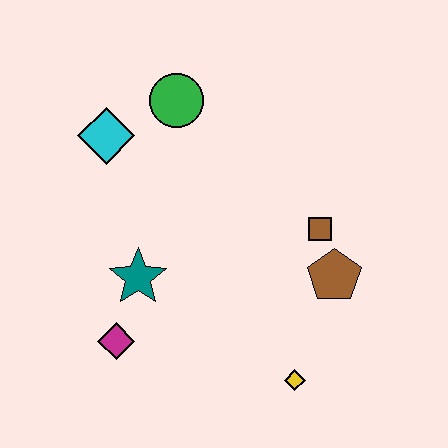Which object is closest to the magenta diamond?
The teal star is closest to the magenta diamond.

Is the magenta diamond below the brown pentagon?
Yes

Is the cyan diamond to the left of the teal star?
Yes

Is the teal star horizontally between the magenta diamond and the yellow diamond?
Yes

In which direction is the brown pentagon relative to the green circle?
The brown pentagon is below the green circle.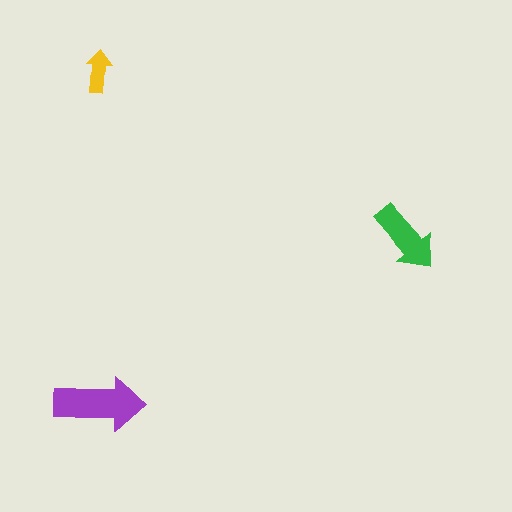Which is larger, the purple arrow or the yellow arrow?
The purple one.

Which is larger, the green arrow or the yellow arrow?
The green one.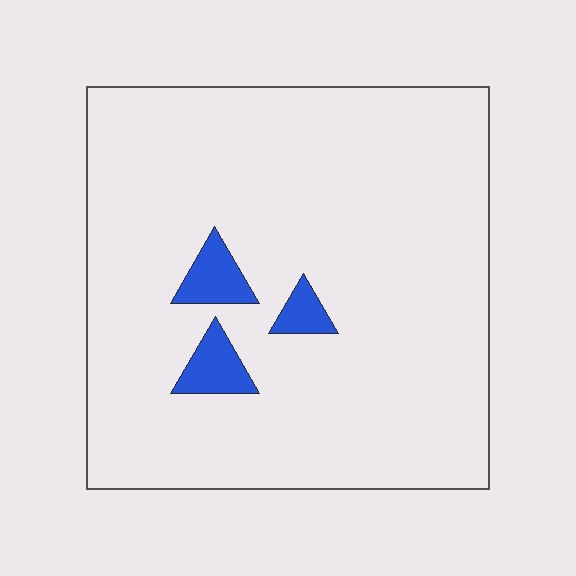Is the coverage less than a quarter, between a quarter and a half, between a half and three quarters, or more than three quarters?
Less than a quarter.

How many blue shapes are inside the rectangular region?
3.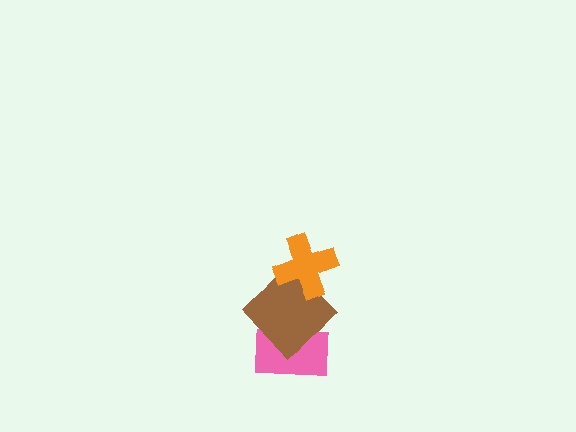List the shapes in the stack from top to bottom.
From top to bottom: the orange cross, the brown diamond, the pink rectangle.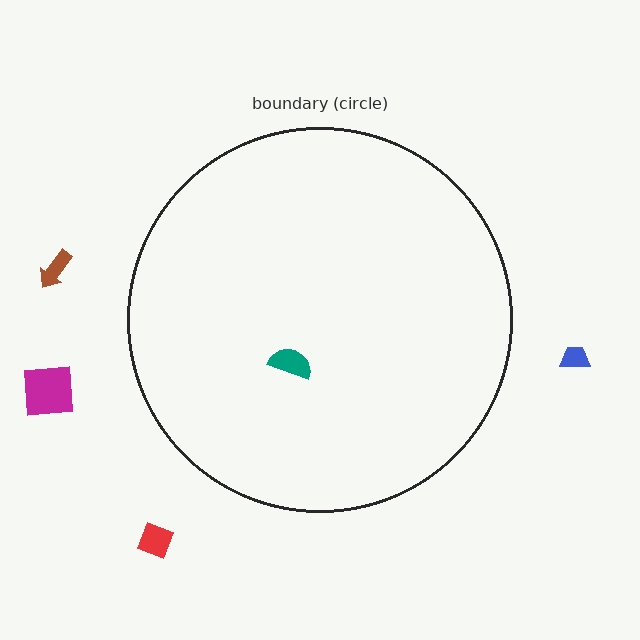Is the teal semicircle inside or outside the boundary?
Inside.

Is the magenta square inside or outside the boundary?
Outside.